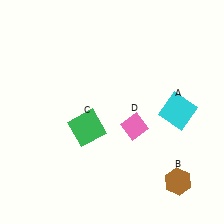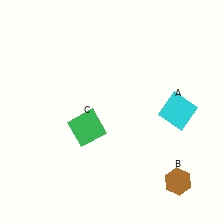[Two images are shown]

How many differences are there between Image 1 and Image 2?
There is 1 difference between the two images.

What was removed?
The pink diamond (D) was removed in Image 2.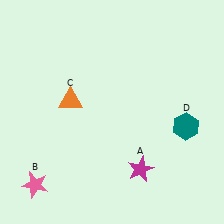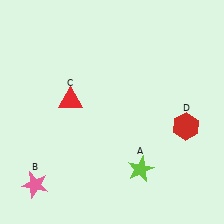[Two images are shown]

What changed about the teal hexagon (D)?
In Image 1, D is teal. In Image 2, it changed to red.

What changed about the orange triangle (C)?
In Image 1, C is orange. In Image 2, it changed to red.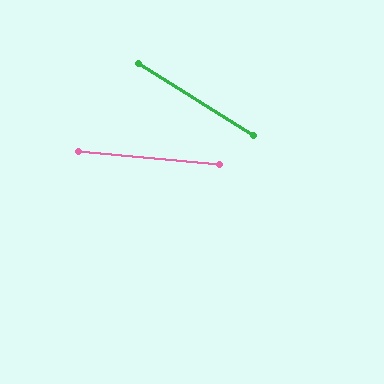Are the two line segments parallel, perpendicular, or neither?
Neither parallel nor perpendicular — they differ by about 27°.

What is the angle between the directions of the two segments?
Approximately 27 degrees.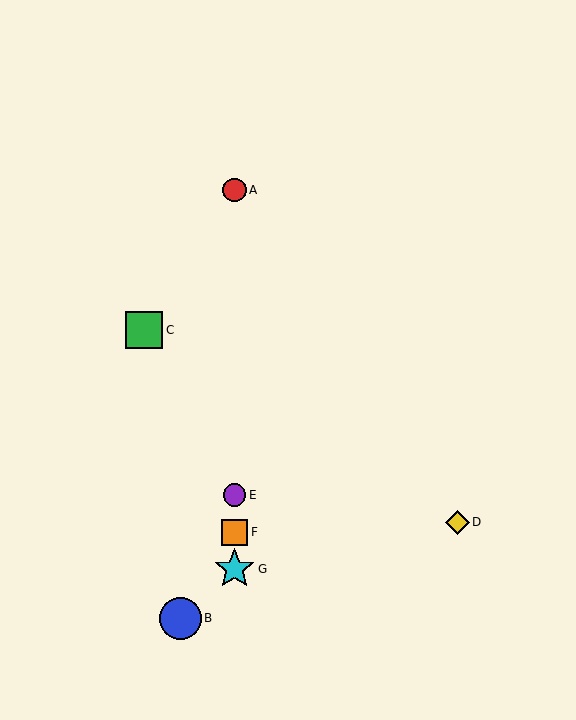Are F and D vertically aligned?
No, F is at x≈234 and D is at x≈458.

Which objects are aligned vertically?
Objects A, E, F, G are aligned vertically.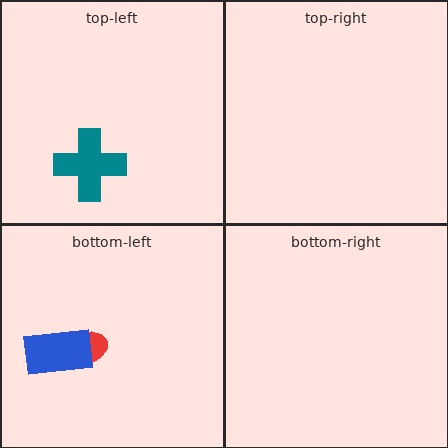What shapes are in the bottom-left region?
The red ellipse, the blue rectangle.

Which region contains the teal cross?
The top-left region.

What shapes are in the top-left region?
The teal cross.